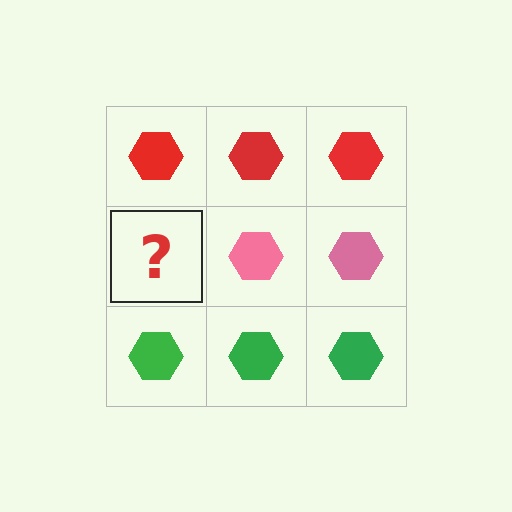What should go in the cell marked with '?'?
The missing cell should contain a pink hexagon.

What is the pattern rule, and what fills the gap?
The rule is that each row has a consistent color. The gap should be filled with a pink hexagon.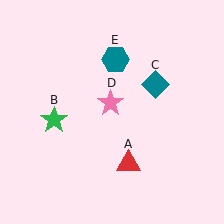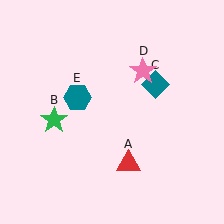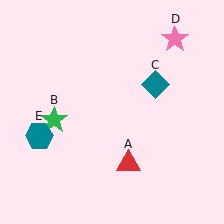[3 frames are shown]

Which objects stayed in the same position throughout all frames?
Red triangle (object A) and green star (object B) and teal diamond (object C) remained stationary.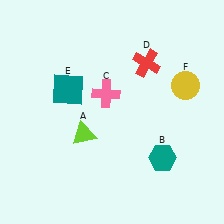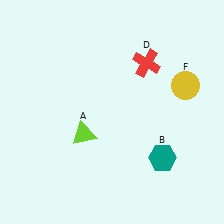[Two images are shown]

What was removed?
The pink cross (C), the teal square (E) were removed in Image 2.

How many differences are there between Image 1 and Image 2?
There are 2 differences between the two images.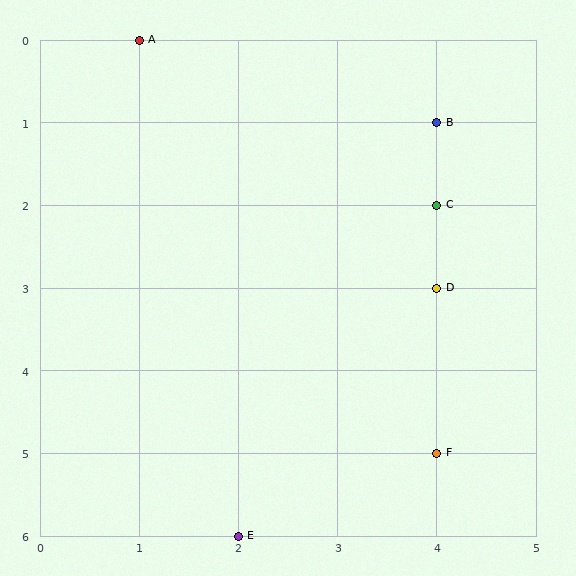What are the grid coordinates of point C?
Point C is at grid coordinates (4, 2).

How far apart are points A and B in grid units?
Points A and B are 3 columns and 1 row apart (about 3.2 grid units diagonally).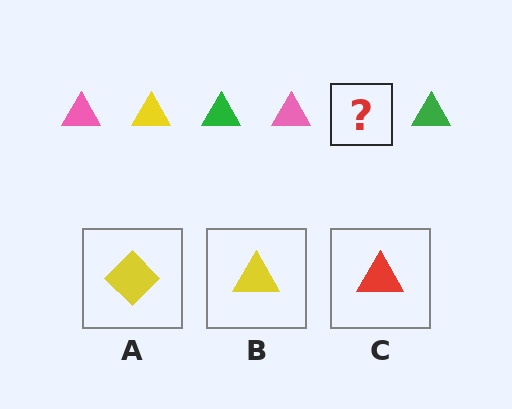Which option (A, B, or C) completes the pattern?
B.